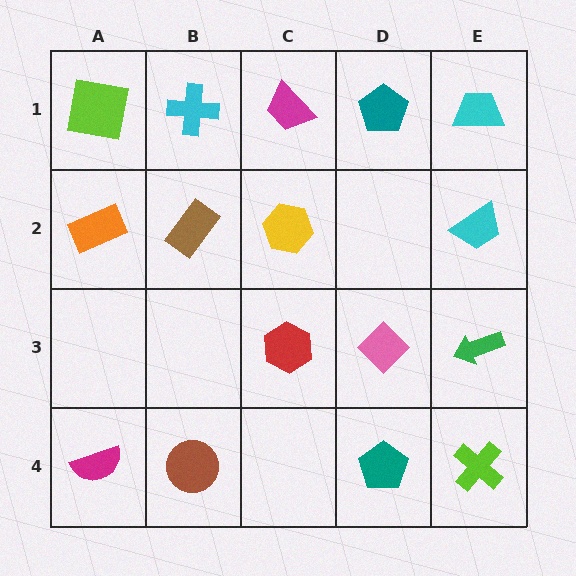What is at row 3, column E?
A green arrow.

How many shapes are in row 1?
5 shapes.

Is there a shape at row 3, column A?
No, that cell is empty.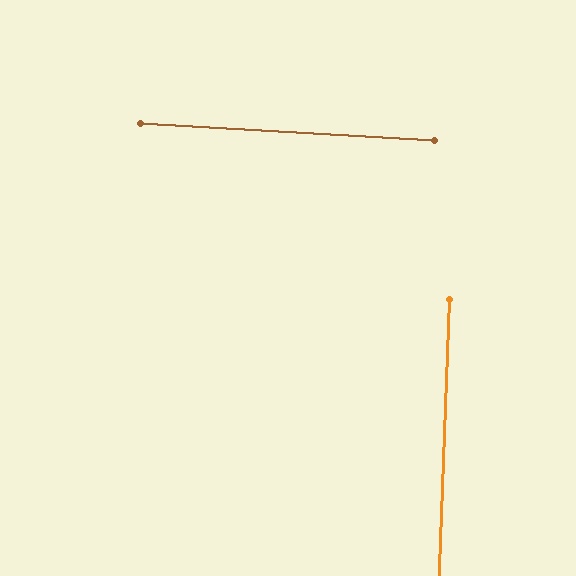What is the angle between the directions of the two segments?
Approximately 89 degrees.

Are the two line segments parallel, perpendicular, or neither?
Perpendicular — they meet at approximately 89°.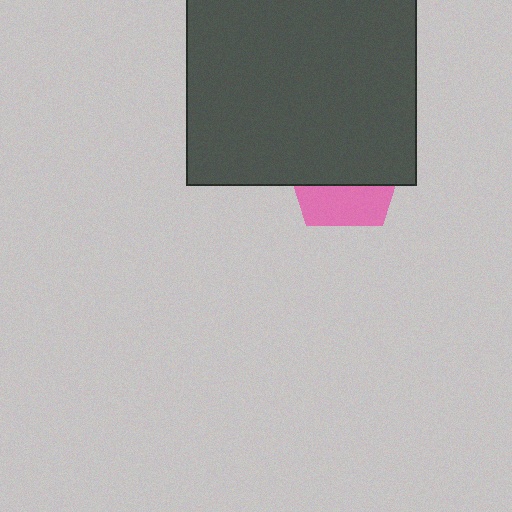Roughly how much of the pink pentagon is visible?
A small part of it is visible (roughly 36%).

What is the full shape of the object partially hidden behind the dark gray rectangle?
The partially hidden object is a pink pentagon.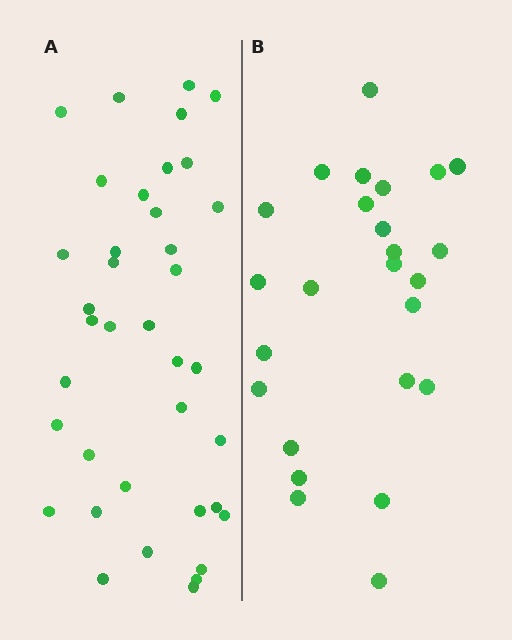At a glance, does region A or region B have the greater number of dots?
Region A (the left region) has more dots.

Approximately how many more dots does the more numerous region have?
Region A has approximately 15 more dots than region B.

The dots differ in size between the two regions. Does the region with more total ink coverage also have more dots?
No. Region B has more total ink coverage because its dots are larger, but region A actually contains more individual dots. Total area can be misleading — the number of items is what matters here.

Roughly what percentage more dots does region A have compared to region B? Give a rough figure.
About 50% more.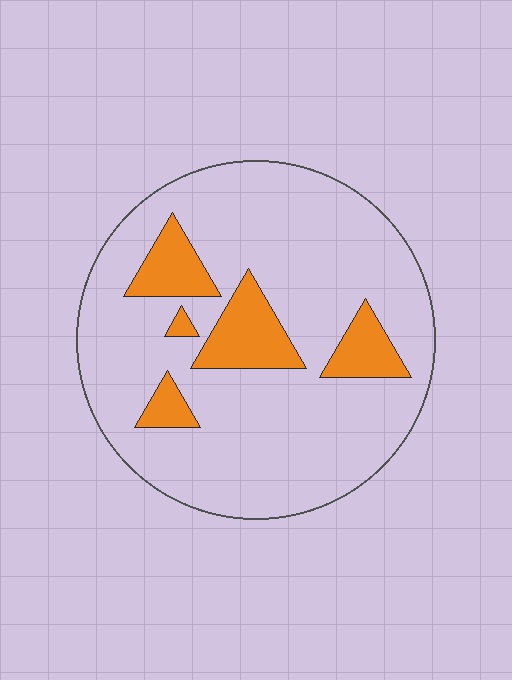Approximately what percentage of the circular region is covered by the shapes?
Approximately 15%.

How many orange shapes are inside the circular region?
5.